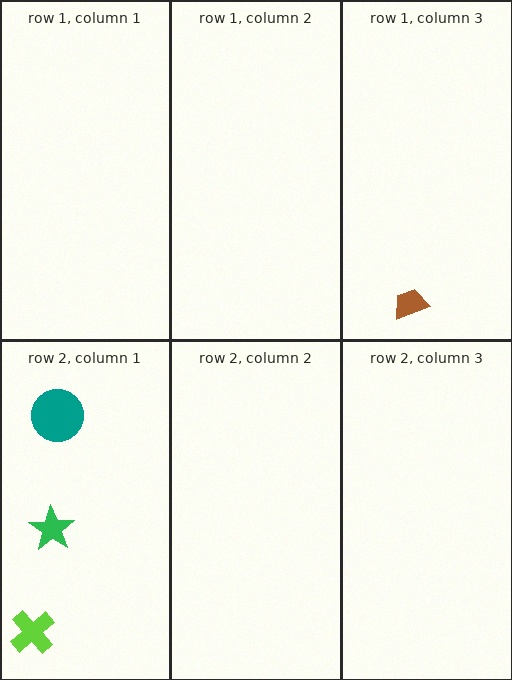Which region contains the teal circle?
The row 2, column 1 region.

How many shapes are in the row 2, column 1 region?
3.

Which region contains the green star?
The row 2, column 1 region.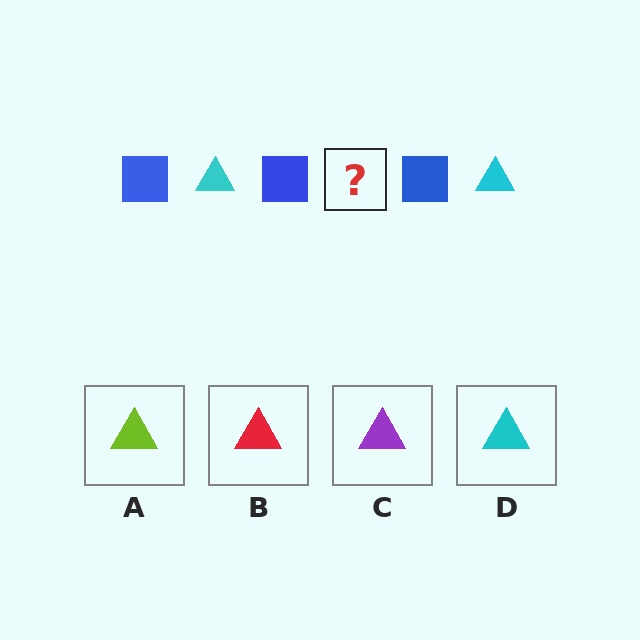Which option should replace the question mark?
Option D.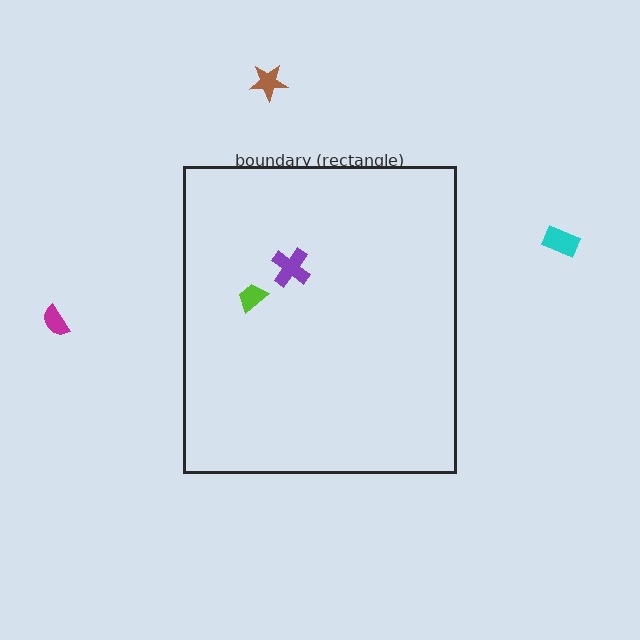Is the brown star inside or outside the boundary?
Outside.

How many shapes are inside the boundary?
2 inside, 3 outside.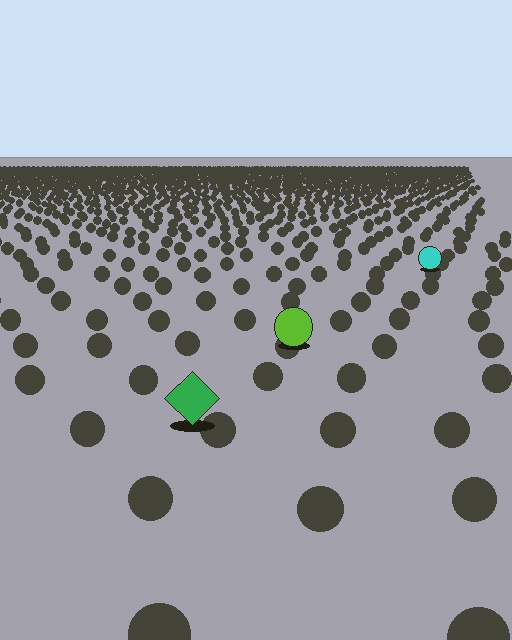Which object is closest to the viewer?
The green diamond is closest. The texture marks near it are larger and more spread out.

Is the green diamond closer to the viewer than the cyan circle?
Yes. The green diamond is closer — you can tell from the texture gradient: the ground texture is coarser near it.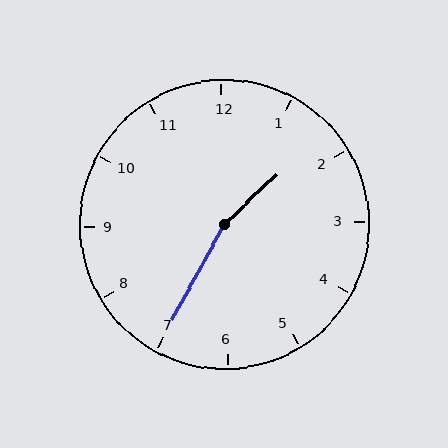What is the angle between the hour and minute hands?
Approximately 162 degrees.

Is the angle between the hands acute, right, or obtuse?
It is obtuse.